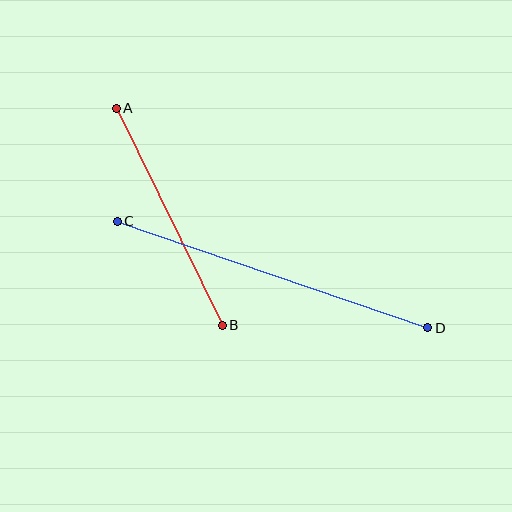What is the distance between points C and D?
The distance is approximately 328 pixels.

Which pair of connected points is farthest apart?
Points C and D are farthest apart.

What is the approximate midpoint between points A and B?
The midpoint is at approximately (169, 217) pixels.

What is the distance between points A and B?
The distance is approximately 242 pixels.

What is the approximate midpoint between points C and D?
The midpoint is at approximately (273, 274) pixels.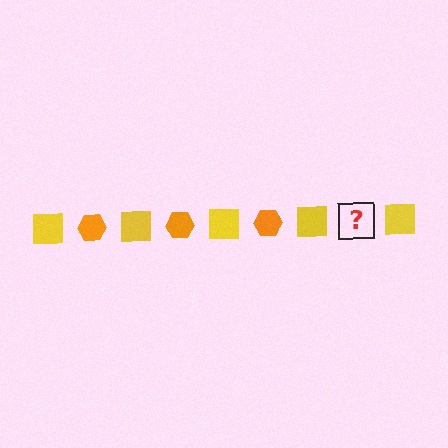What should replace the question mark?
The question mark should be replaced with an orange hexagon.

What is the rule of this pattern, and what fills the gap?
The rule is that the pattern alternates between yellow square and orange hexagon. The gap should be filled with an orange hexagon.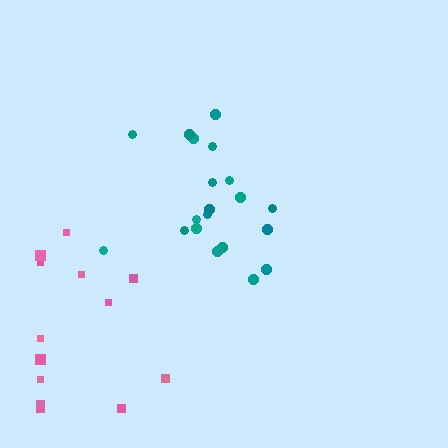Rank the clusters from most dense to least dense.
teal, pink.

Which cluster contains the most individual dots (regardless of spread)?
Teal (20).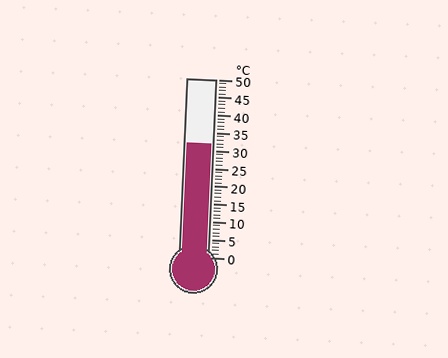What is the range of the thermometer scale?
The thermometer scale ranges from 0°C to 50°C.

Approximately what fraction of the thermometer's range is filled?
The thermometer is filled to approximately 65% of its range.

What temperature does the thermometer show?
The thermometer shows approximately 32°C.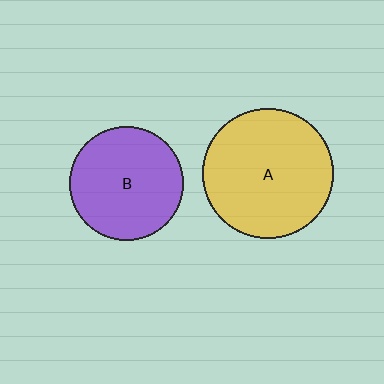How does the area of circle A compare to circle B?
Approximately 1.3 times.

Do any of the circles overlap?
No, none of the circles overlap.